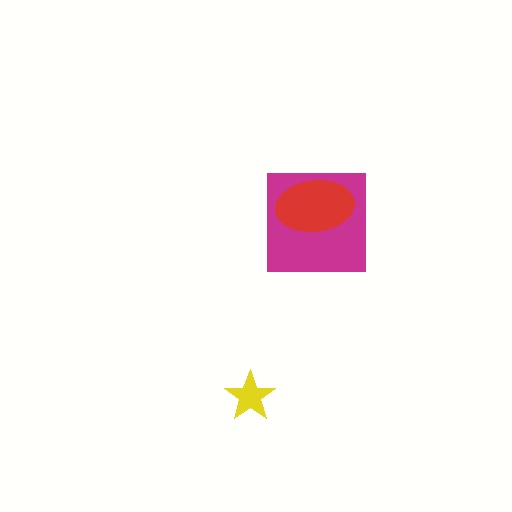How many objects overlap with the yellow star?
0 objects overlap with the yellow star.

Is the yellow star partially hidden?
No, no other shape covers it.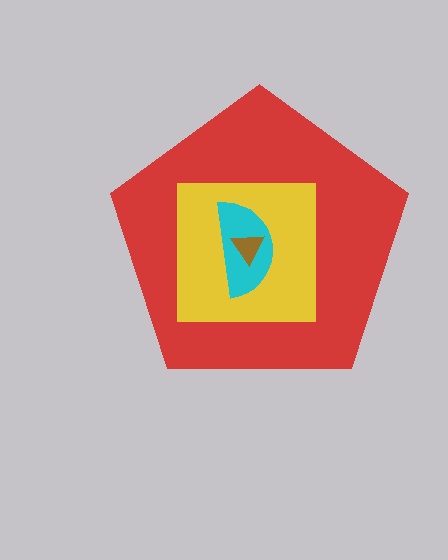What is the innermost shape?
The brown triangle.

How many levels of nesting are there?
4.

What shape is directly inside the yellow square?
The cyan semicircle.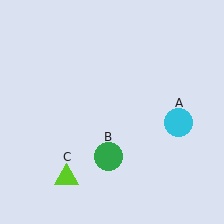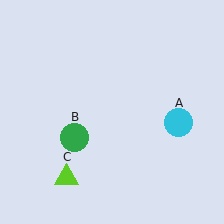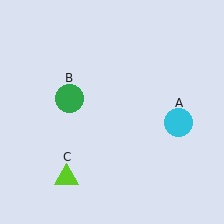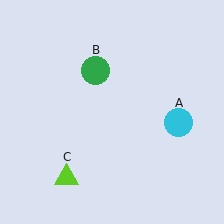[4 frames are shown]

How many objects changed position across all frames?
1 object changed position: green circle (object B).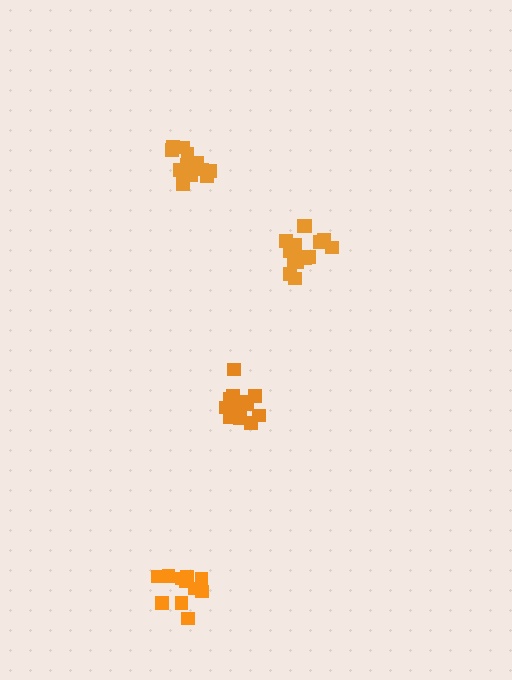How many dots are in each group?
Group 1: 15 dots, Group 2: 14 dots, Group 3: 11 dots, Group 4: 12 dots (52 total).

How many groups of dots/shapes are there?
There are 4 groups.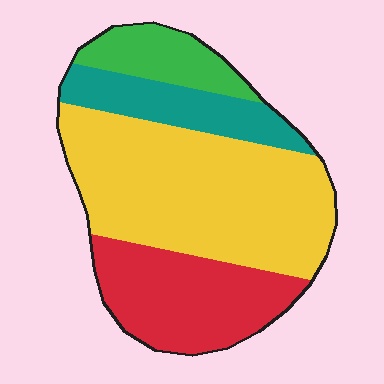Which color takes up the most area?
Yellow, at roughly 50%.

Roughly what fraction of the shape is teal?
Teal covers around 15% of the shape.